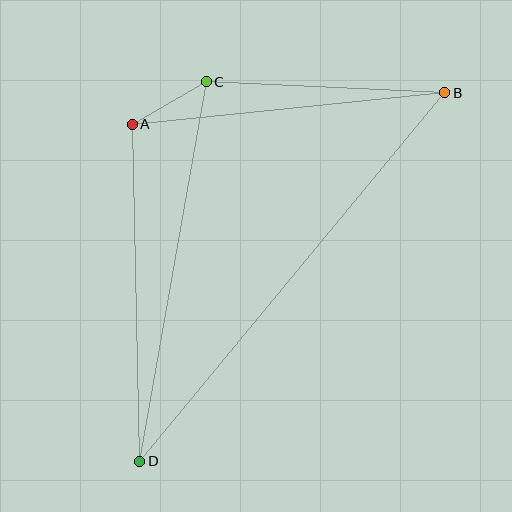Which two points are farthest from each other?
Points B and D are farthest from each other.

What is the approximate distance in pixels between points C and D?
The distance between C and D is approximately 385 pixels.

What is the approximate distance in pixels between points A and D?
The distance between A and D is approximately 337 pixels.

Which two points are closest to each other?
Points A and C are closest to each other.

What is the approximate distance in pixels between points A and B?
The distance between A and B is approximately 314 pixels.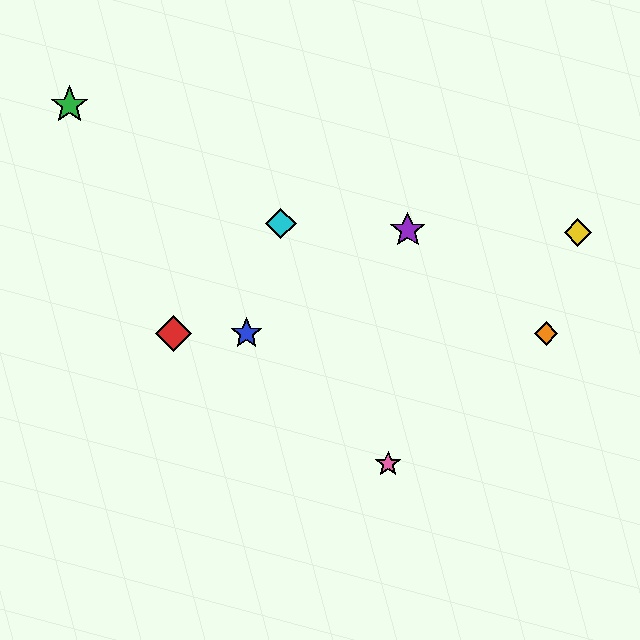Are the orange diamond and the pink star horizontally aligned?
No, the orange diamond is at y≈333 and the pink star is at y≈464.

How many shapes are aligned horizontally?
3 shapes (the red diamond, the blue star, the orange diamond) are aligned horizontally.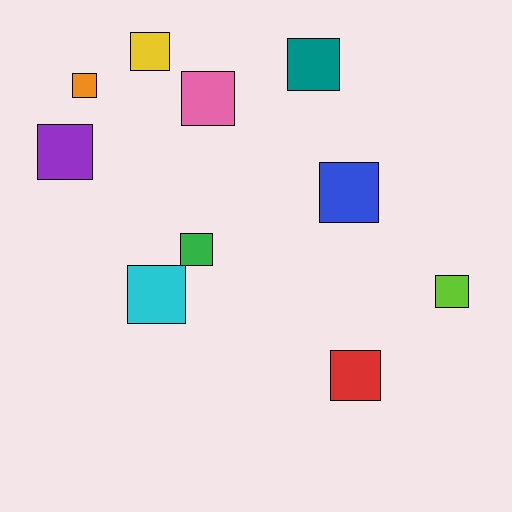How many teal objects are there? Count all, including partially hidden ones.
There is 1 teal object.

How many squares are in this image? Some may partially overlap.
There are 10 squares.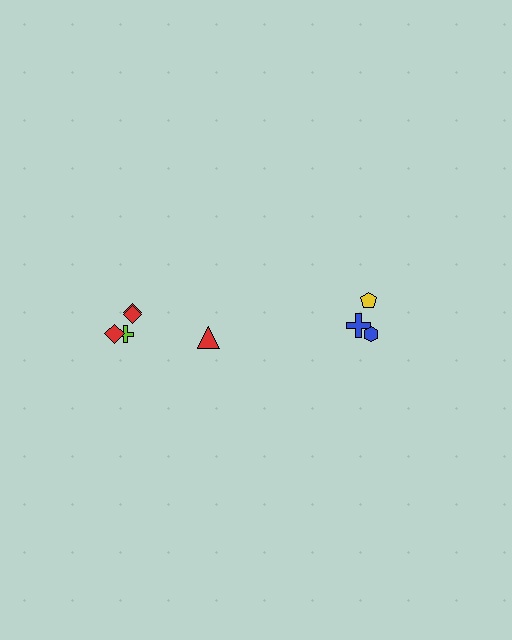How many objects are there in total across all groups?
There are 8 objects.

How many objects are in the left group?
There are 5 objects.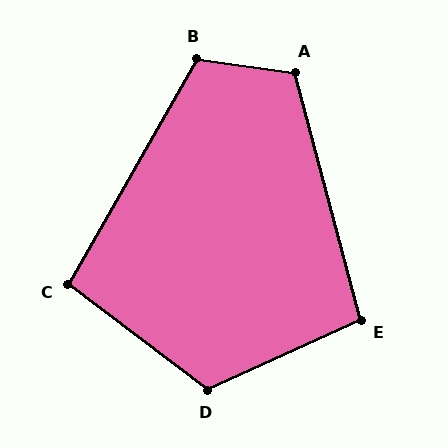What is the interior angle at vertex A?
Approximately 113 degrees (obtuse).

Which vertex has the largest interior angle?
D, at approximately 118 degrees.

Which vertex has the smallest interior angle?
C, at approximately 98 degrees.